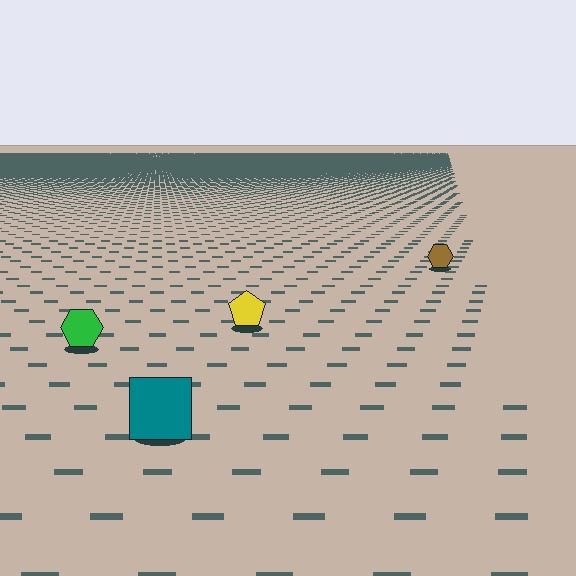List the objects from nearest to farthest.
From nearest to farthest: the teal square, the green hexagon, the yellow pentagon, the brown hexagon.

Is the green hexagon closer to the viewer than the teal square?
No. The teal square is closer — you can tell from the texture gradient: the ground texture is coarser near it.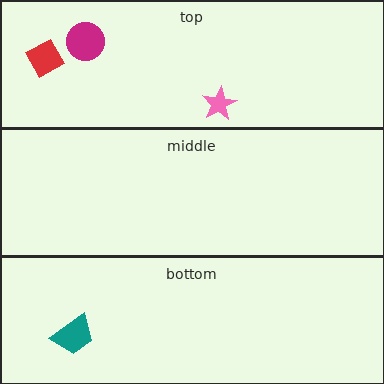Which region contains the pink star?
The top region.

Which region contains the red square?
The top region.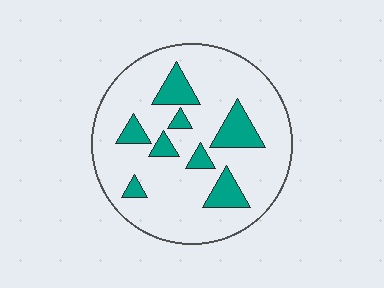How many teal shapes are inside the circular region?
8.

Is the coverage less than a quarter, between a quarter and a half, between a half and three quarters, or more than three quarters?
Less than a quarter.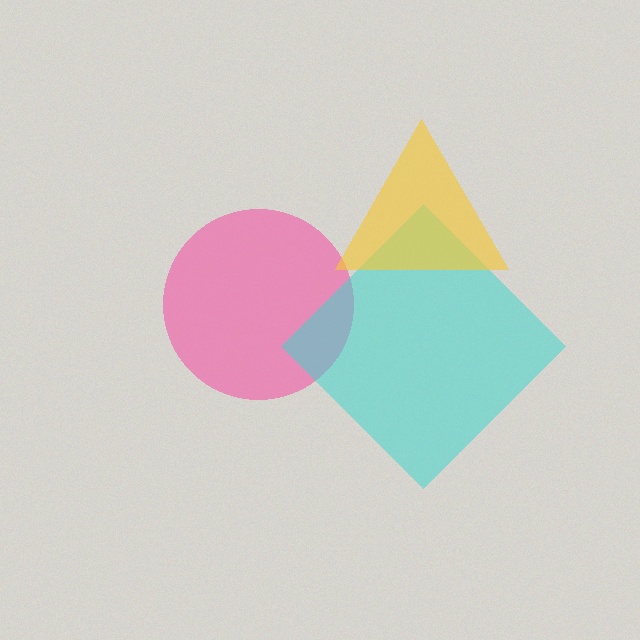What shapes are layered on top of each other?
The layered shapes are: a pink circle, a cyan diamond, a yellow triangle.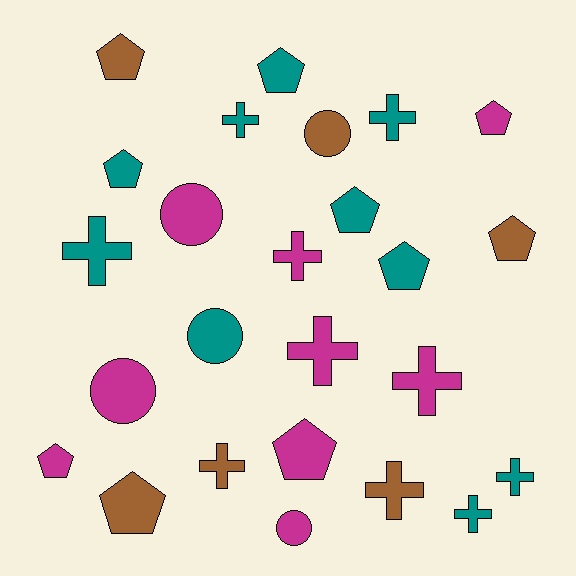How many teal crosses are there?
There are 5 teal crosses.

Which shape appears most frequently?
Cross, with 10 objects.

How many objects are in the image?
There are 25 objects.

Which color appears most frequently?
Teal, with 10 objects.